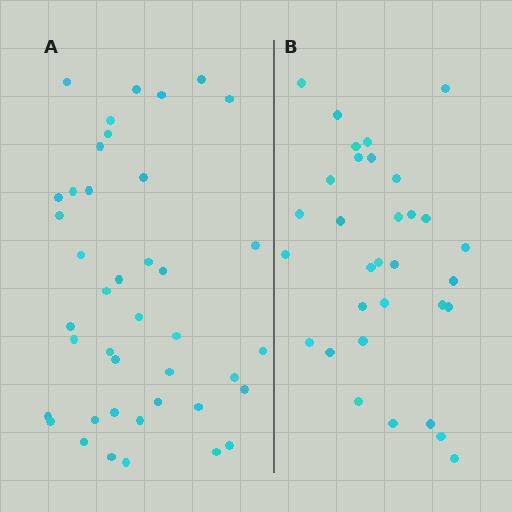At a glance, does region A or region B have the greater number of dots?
Region A (the left region) has more dots.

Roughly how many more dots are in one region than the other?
Region A has roughly 8 or so more dots than region B.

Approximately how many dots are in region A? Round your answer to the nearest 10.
About 40 dots. (The exact count is 41, which rounds to 40.)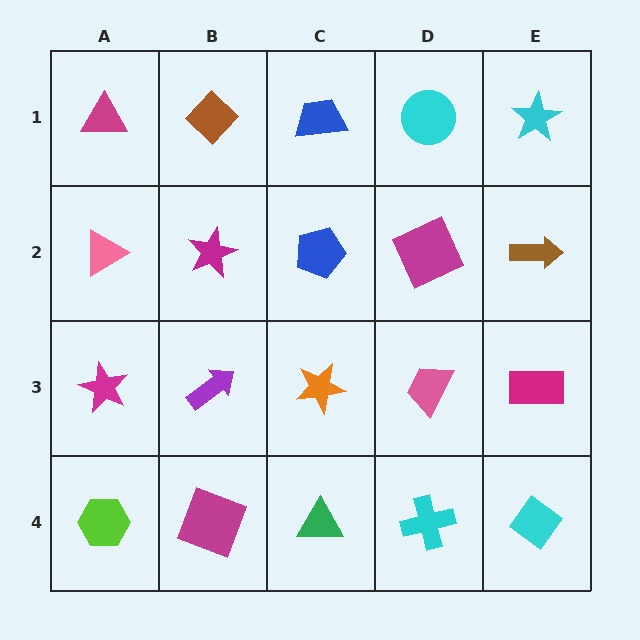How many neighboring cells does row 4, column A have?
2.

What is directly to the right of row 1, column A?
A brown diamond.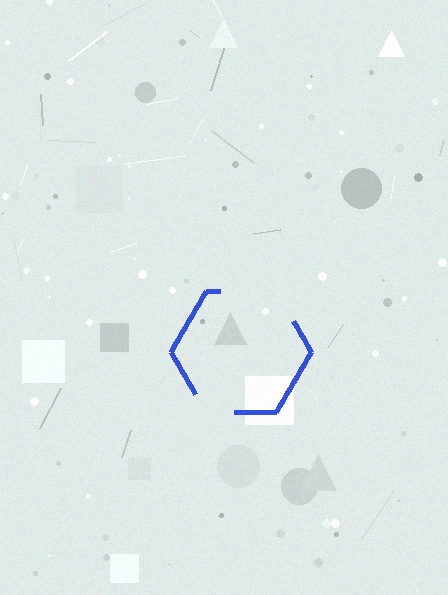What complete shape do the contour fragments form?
The contour fragments form a hexagon.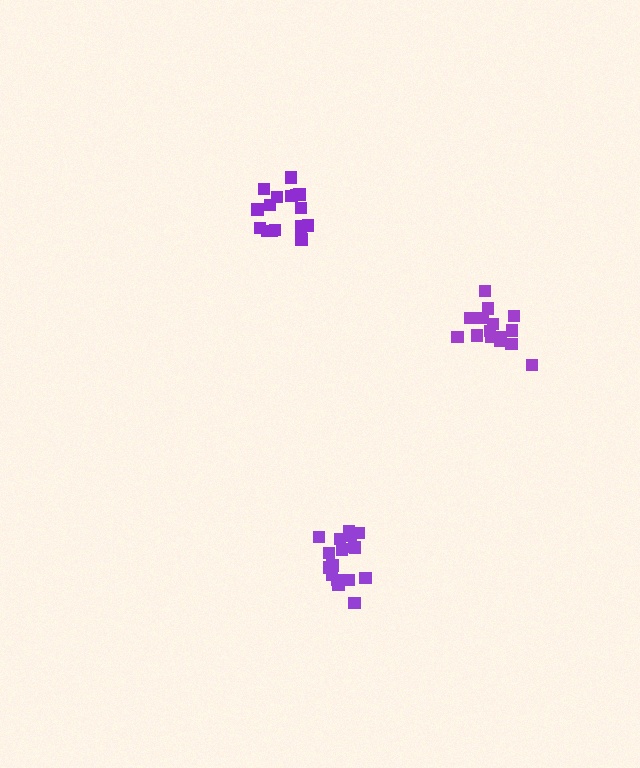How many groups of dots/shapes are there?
There are 3 groups.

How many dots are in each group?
Group 1: 16 dots, Group 2: 15 dots, Group 3: 17 dots (48 total).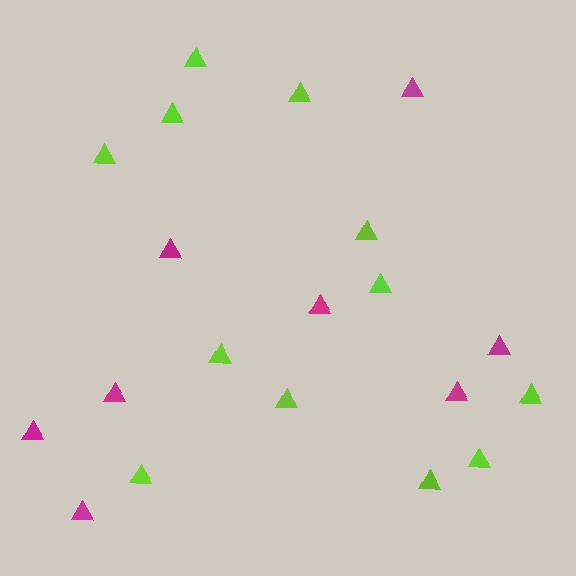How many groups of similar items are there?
There are 2 groups: one group of magenta triangles (8) and one group of lime triangles (12).